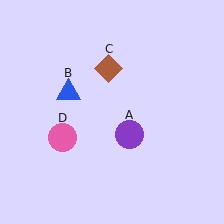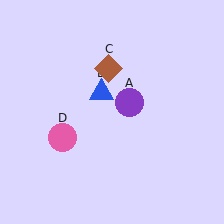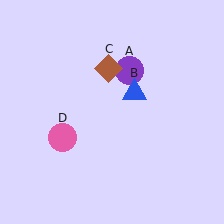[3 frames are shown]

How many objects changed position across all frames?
2 objects changed position: purple circle (object A), blue triangle (object B).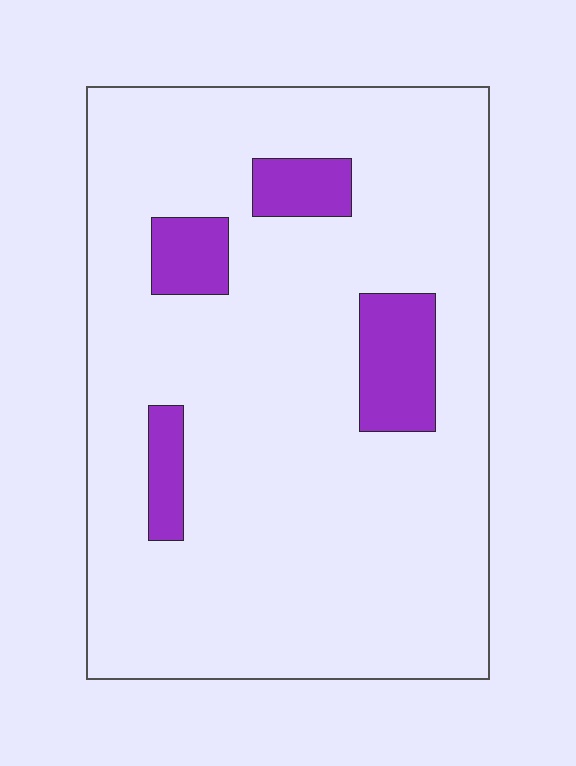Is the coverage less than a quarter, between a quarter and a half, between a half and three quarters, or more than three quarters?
Less than a quarter.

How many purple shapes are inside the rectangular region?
4.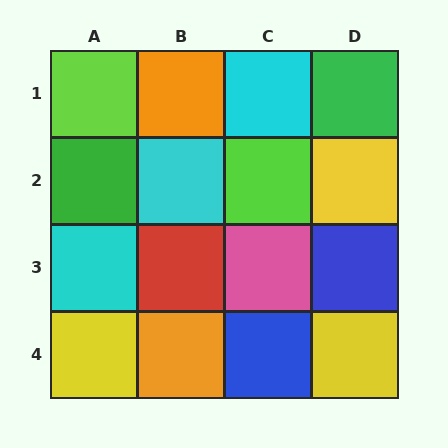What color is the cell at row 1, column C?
Cyan.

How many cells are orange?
2 cells are orange.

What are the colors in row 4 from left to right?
Yellow, orange, blue, yellow.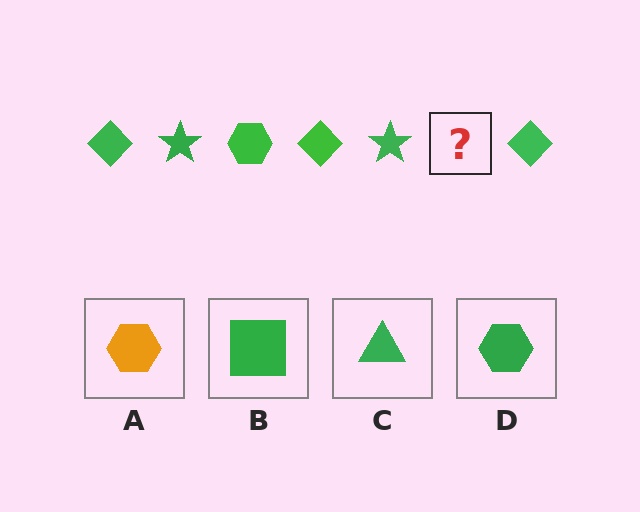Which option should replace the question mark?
Option D.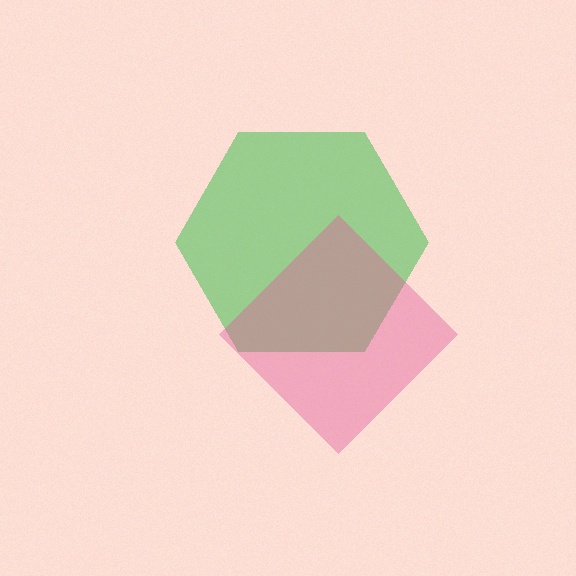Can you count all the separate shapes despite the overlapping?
Yes, there are 2 separate shapes.